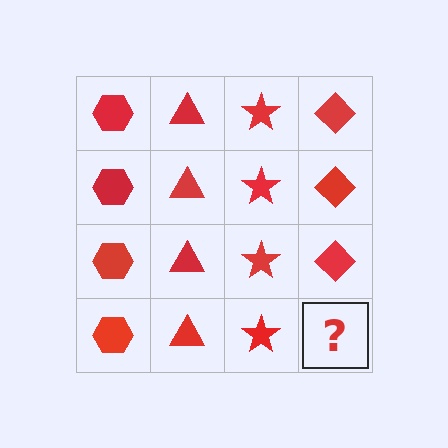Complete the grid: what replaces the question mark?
The question mark should be replaced with a red diamond.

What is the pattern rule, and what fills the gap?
The rule is that each column has a consistent shape. The gap should be filled with a red diamond.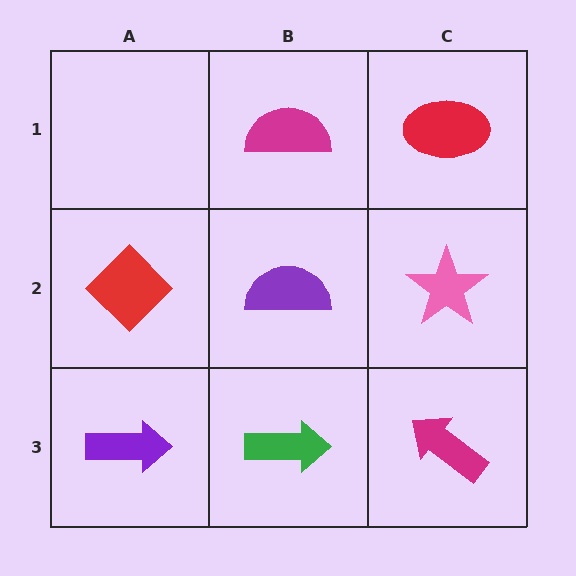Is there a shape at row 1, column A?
No, that cell is empty.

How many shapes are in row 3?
3 shapes.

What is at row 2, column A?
A red diamond.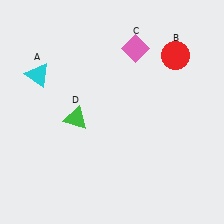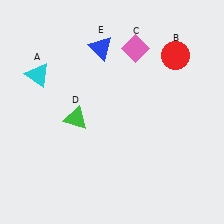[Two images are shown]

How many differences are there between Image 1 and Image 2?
There is 1 difference between the two images.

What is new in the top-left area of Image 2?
A blue triangle (E) was added in the top-left area of Image 2.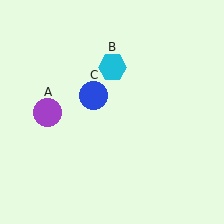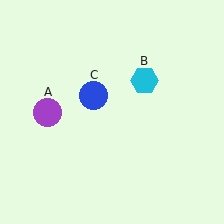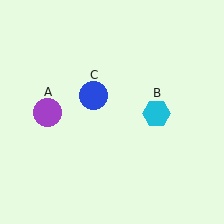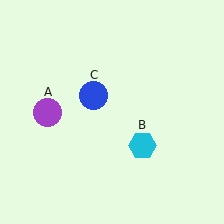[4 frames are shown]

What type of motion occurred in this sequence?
The cyan hexagon (object B) rotated clockwise around the center of the scene.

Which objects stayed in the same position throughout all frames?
Purple circle (object A) and blue circle (object C) remained stationary.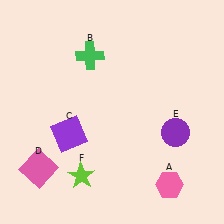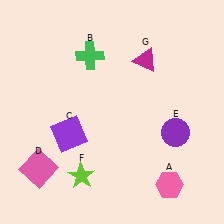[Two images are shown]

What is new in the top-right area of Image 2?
A magenta triangle (G) was added in the top-right area of Image 2.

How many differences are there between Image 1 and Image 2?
There is 1 difference between the two images.